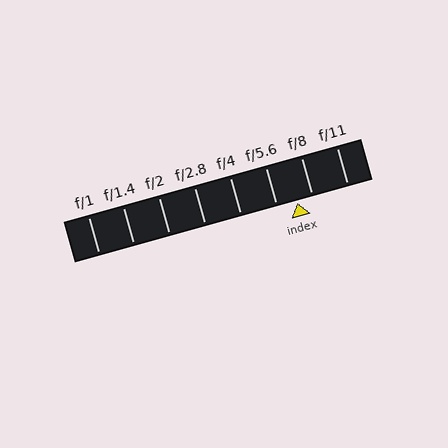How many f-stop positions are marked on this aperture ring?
There are 8 f-stop positions marked.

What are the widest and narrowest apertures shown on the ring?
The widest aperture shown is f/1 and the narrowest is f/11.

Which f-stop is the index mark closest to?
The index mark is closest to f/8.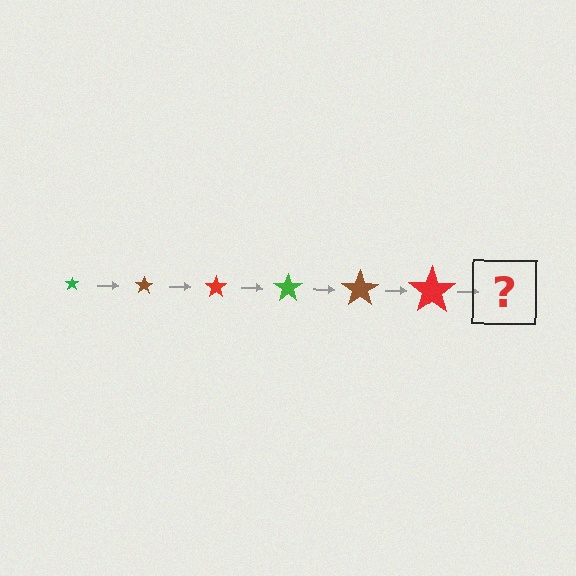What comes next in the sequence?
The next element should be a green star, larger than the previous one.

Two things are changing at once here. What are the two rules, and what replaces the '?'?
The two rules are that the star grows larger each step and the color cycles through green, brown, and red. The '?' should be a green star, larger than the previous one.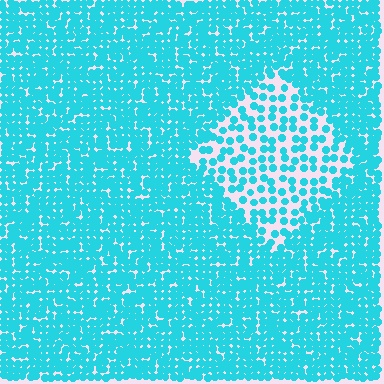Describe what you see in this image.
The image contains small cyan elements arranged at two different densities. A diamond-shaped region is visible where the elements are less densely packed than the surrounding area.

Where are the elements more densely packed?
The elements are more densely packed outside the diamond boundary.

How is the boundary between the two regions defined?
The boundary is defined by a change in element density (approximately 2.3x ratio). All elements are the same color, size, and shape.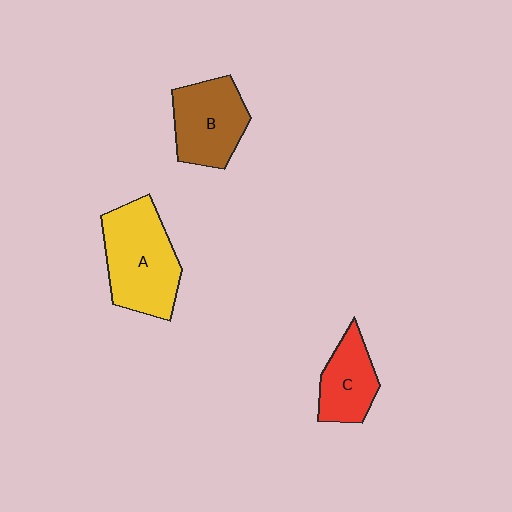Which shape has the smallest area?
Shape C (red).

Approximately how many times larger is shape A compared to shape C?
Approximately 1.7 times.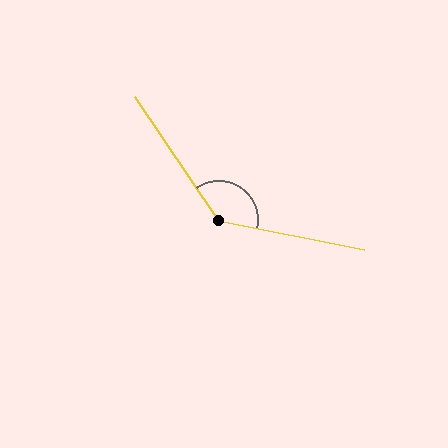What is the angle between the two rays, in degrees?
Approximately 135 degrees.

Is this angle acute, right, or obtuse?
It is obtuse.